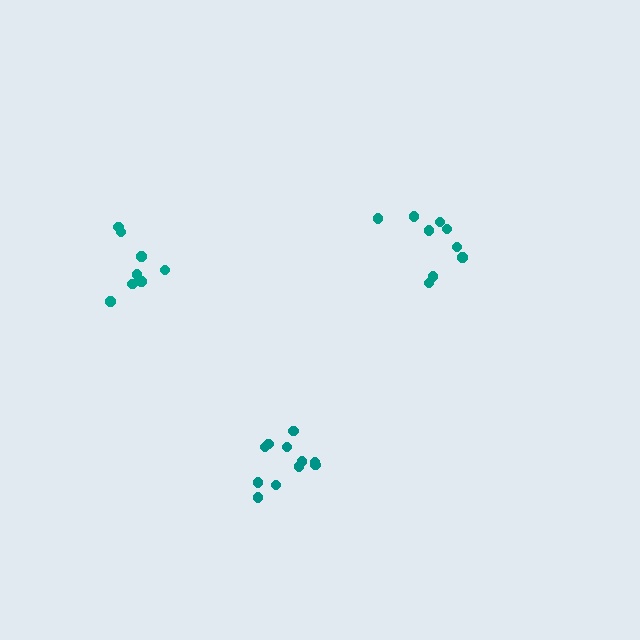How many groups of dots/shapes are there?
There are 3 groups.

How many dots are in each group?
Group 1: 9 dots, Group 2: 11 dots, Group 3: 8 dots (28 total).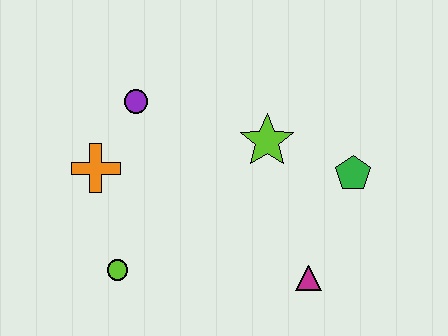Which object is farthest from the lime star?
The lime circle is farthest from the lime star.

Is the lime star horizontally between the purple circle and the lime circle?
No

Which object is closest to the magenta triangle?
The green pentagon is closest to the magenta triangle.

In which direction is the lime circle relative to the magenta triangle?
The lime circle is to the left of the magenta triangle.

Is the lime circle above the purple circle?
No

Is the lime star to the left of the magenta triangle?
Yes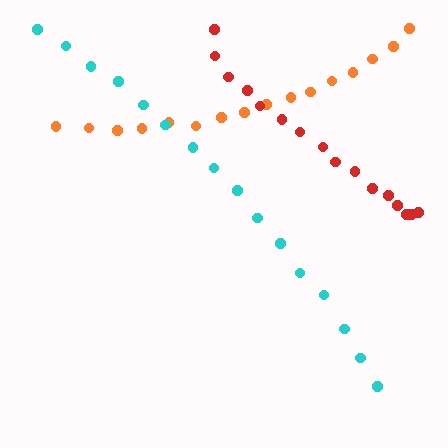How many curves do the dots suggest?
There are 3 distinct paths.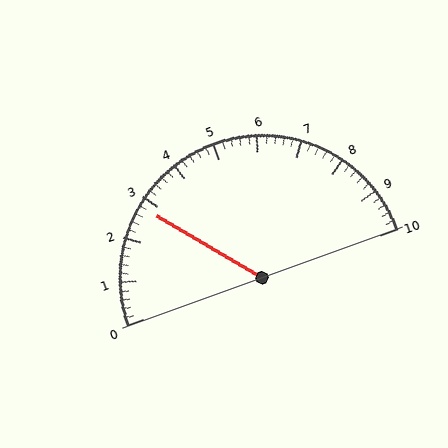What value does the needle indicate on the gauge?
The needle indicates approximately 2.8.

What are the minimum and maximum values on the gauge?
The gauge ranges from 0 to 10.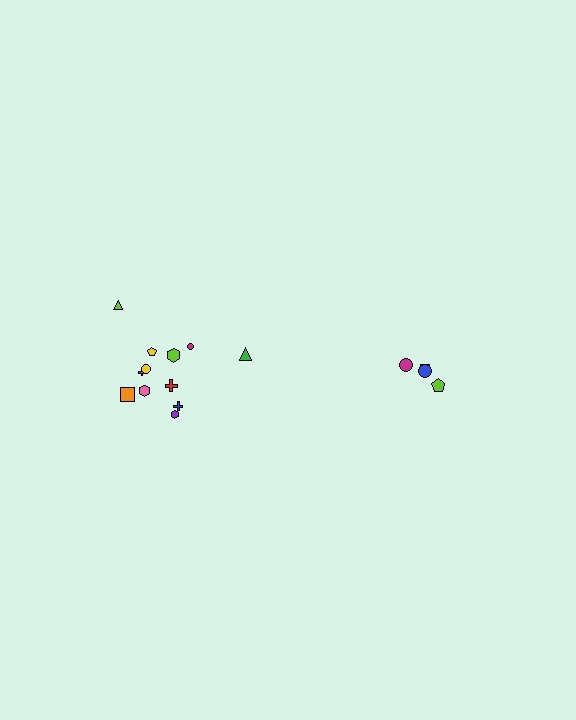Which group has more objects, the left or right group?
The left group.